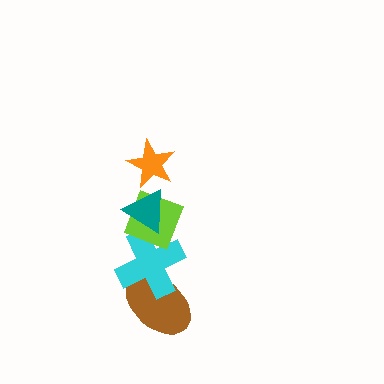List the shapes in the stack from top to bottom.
From top to bottom: the orange star, the teal triangle, the lime diamond, the cyan cross, the brown ellipse.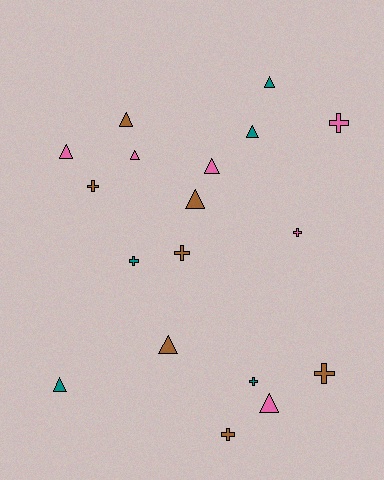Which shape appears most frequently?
Triangle, with 10 objects.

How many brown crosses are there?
There are 4 brown crosses.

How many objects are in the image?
There are 18 objects.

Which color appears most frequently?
Brown, with 7 objects.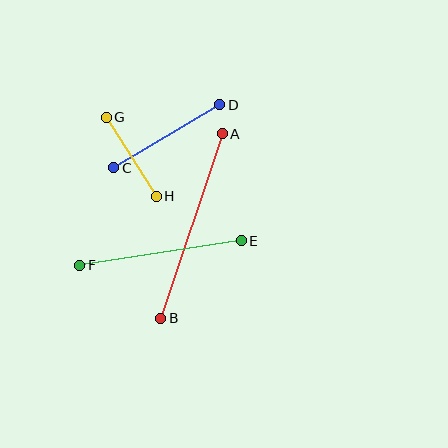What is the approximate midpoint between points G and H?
The midpoint is at approximately (131, 157) pixels.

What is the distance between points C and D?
The distance is approximately 123 pixels.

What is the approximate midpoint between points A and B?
The midpoint is at approximately (192, 226) pixels.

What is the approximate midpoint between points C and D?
The midpoint is at approximately (167, 136) pixels.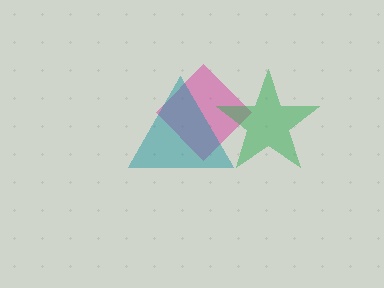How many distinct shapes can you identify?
There are 3 distinct shapes: a magenta diamond, a green star, a teal triangle.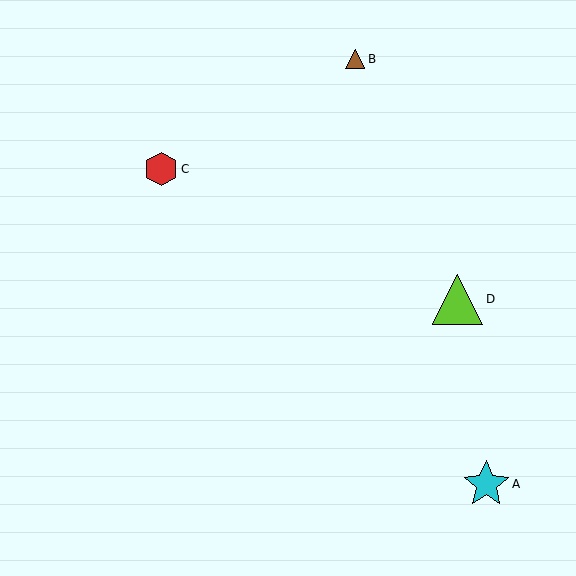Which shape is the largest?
The lime triangle (labeled D) is the largest.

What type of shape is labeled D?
Shape D is a lime triangle.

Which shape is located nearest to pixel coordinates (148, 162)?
The red hexagon (labeled C) at (161, 169) is nearest to that location.